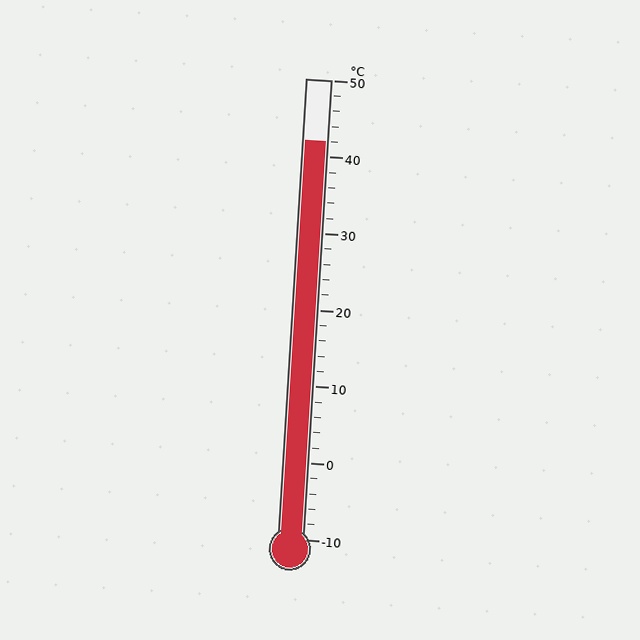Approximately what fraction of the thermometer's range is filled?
The thermometer is filled to approximately 85% of its range.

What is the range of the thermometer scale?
The thermometer scale ranges from -10°C to 50°C.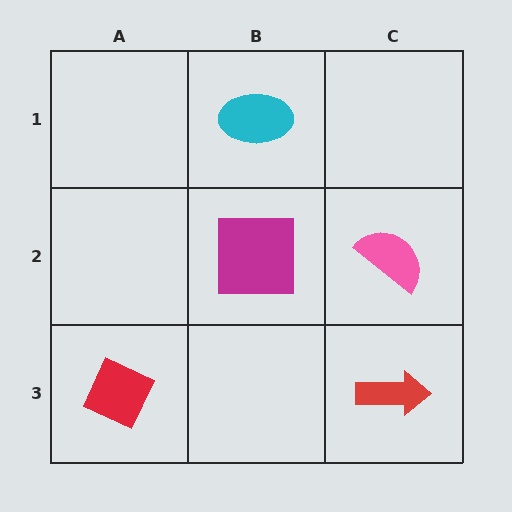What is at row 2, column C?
A pink semicircle.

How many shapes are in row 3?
2 shapes.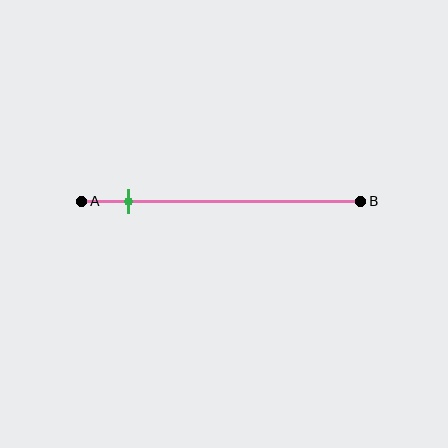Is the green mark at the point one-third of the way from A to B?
No, the mark is at about 15% from A, not at the 33% one-third point.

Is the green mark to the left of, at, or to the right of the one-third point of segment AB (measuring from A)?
The green mark is to the left of the one-third point of segment AB.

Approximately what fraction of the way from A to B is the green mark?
The green mark is approximately 15% of the way from A to B.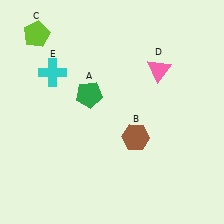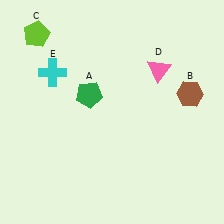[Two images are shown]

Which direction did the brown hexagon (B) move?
The brown hexagon (B) moved right.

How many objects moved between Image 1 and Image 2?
1 object moved between the two images.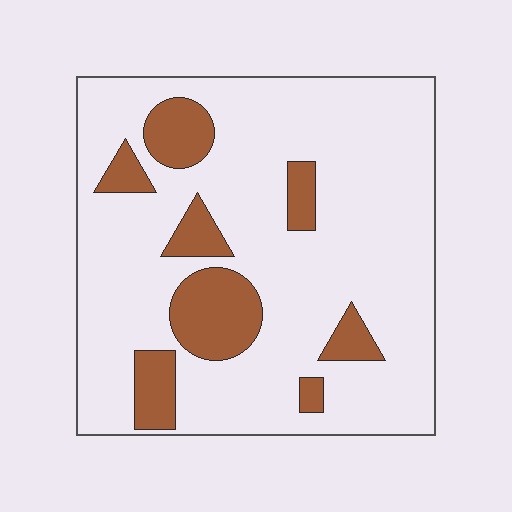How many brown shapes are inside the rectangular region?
8.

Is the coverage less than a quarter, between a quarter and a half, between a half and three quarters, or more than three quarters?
Less than a quarter.